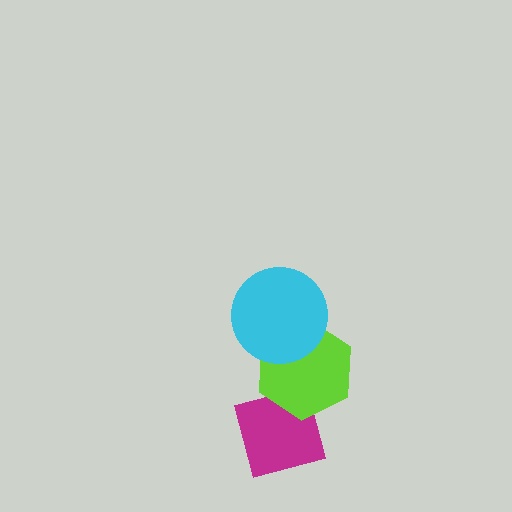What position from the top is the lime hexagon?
The lime hexagon is 2nd from the top.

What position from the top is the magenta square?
The magenta square is 3rd from the top.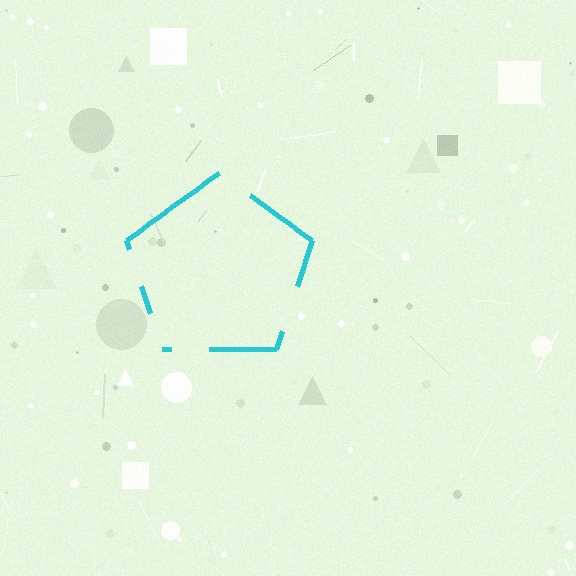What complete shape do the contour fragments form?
The contour fragments form a pentagon.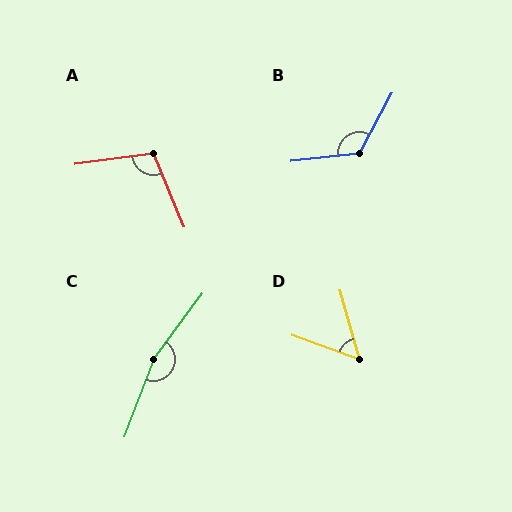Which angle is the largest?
C, at approximately 164 degrees.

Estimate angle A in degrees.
Approximately 105 degrees.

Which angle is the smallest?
D, at approximately 54 degrees.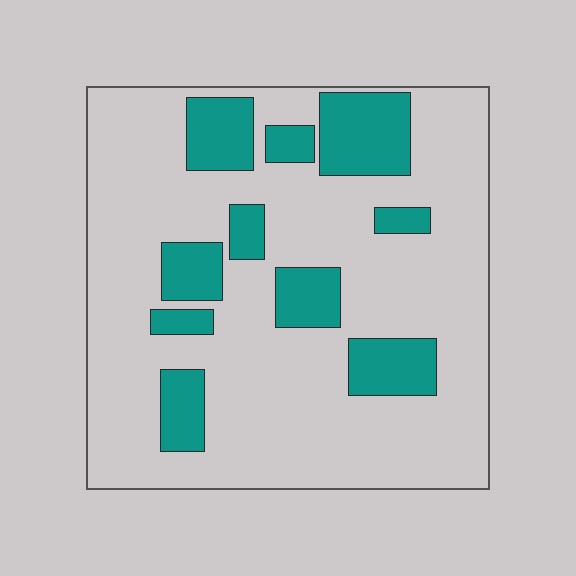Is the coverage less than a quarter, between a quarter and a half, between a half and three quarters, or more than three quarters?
Less than a quarter.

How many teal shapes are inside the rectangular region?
10.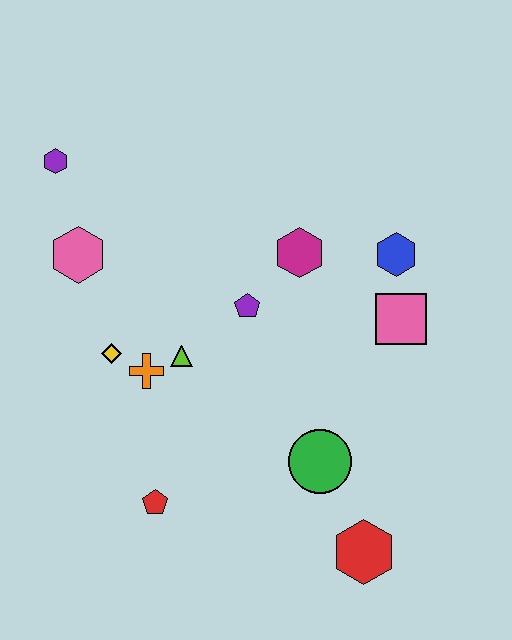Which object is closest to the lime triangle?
The orange cross is closest to the lime triangle.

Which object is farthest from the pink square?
The purple hexagon is farthest from the pink square.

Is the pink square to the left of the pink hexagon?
No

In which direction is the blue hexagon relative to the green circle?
The blue hexagon is above the green circle.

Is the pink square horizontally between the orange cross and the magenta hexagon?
No